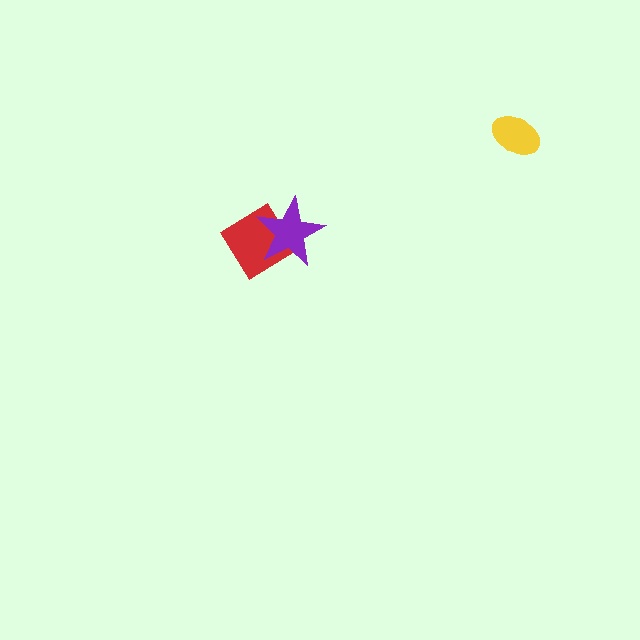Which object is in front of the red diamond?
The purple star is in front of the red diamond.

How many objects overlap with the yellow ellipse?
0 objects overlap with the yellow ellipse.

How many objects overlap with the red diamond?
1 object overlaps with the red diamond.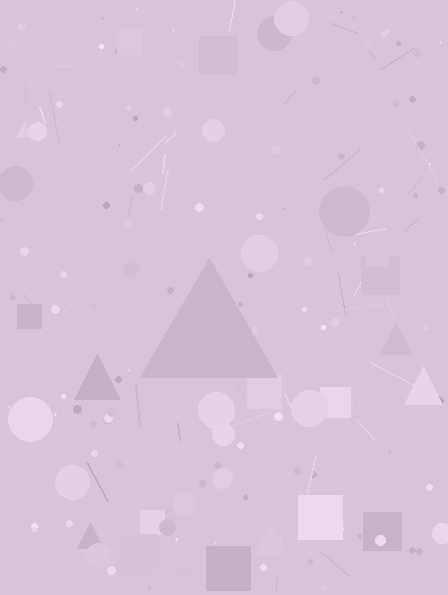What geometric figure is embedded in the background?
A triangle is embedded in the background.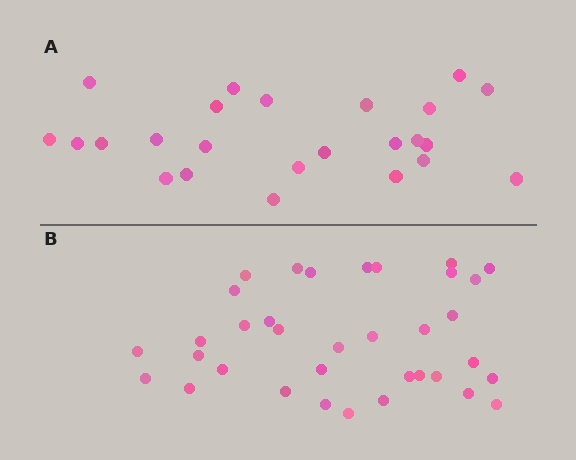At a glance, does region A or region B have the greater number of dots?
Region B (the bottom region) has more dots.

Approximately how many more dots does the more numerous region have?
Region B has roughly 12 or so more dots than region A.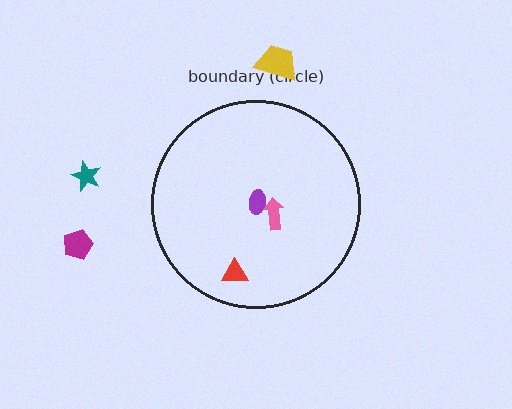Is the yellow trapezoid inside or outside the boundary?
Outside.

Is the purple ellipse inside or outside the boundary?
Inside.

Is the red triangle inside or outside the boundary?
Inside.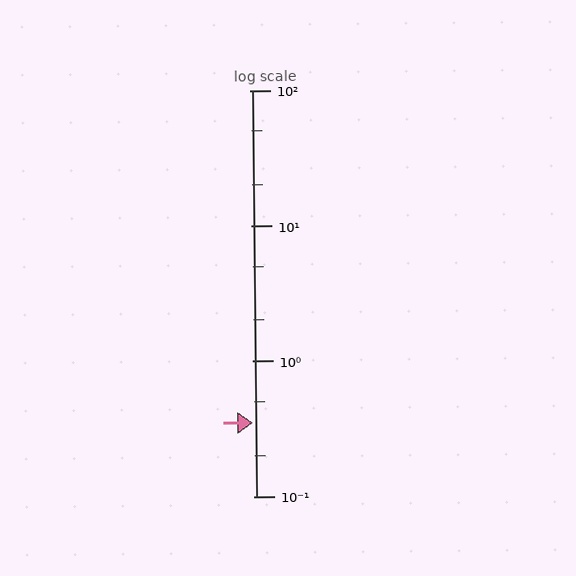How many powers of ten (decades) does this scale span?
The scale spans 3 decades, from 0.1 to 100.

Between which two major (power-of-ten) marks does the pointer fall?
The pointer is between 0.1 and 1.